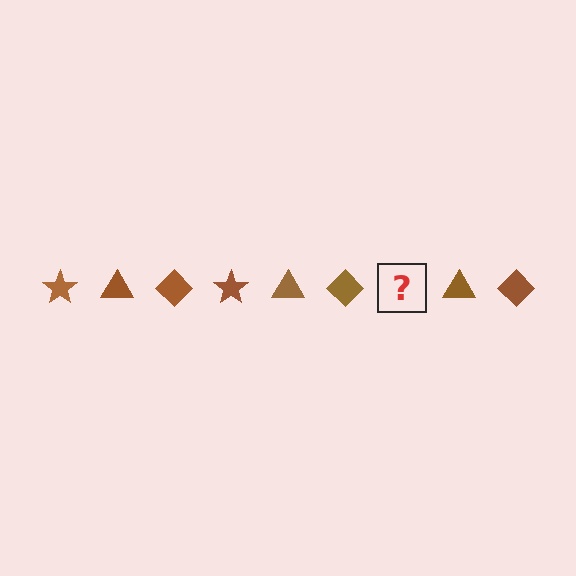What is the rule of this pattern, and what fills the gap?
The rule is that the pattern cycles through star, triangle, diamond shapes in brown. The gap should be filled with a brown star.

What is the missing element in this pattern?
The missing element is a brown star.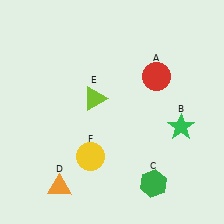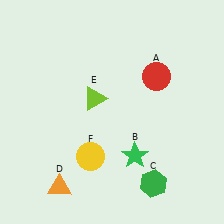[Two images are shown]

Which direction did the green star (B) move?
The green star (B) moved left.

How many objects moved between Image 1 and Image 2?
1 object moved between the two images.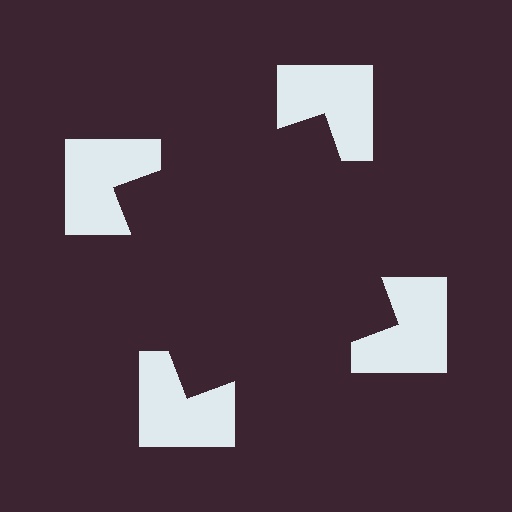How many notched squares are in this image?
There are 4 — one at each vertex of the illusory square.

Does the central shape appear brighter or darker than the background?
It typically appears slightly darker than the background, even though no actual brightness change is drawn.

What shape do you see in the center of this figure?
An illusory square — its edges are inferred from the aligned wedge cuts in the notched squares, not physically drawn.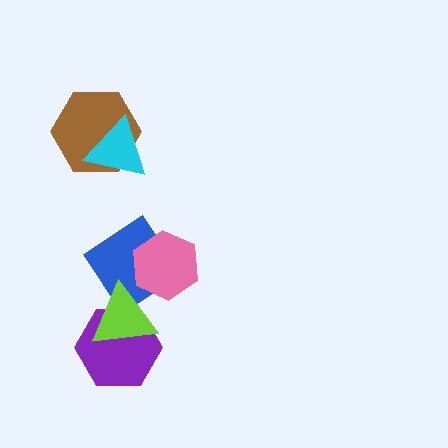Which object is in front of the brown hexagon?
The cyan triangle is in front of the brown hexagon.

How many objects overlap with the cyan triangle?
1 object overlaps with the cyan triangle.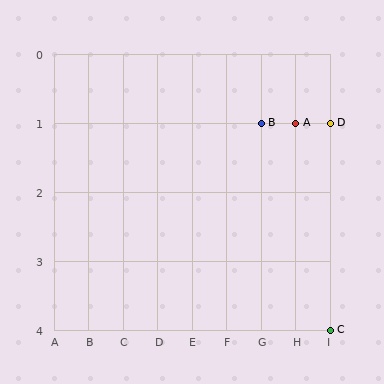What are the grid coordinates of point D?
Point D is at grid coordinates (I, 1).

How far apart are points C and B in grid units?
Points C and B are 2 columns and 3 rows apart (about 3.6 grid units diagonally).